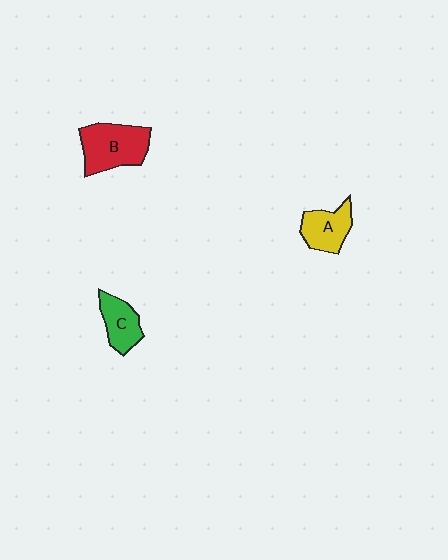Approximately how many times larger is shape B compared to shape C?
Approximately 1.6 times.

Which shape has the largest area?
Shape B (red).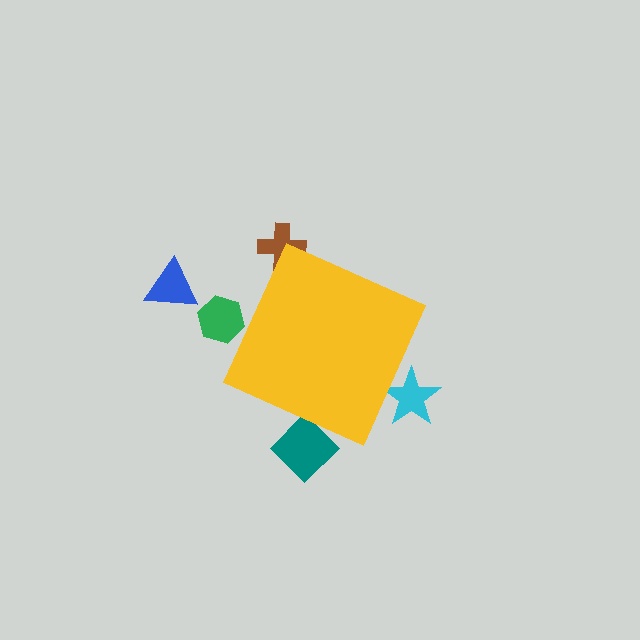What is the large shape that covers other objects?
A yellow diamond.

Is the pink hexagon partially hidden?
Yes, the pink hexagon is partially hidden behind the yellow diamond.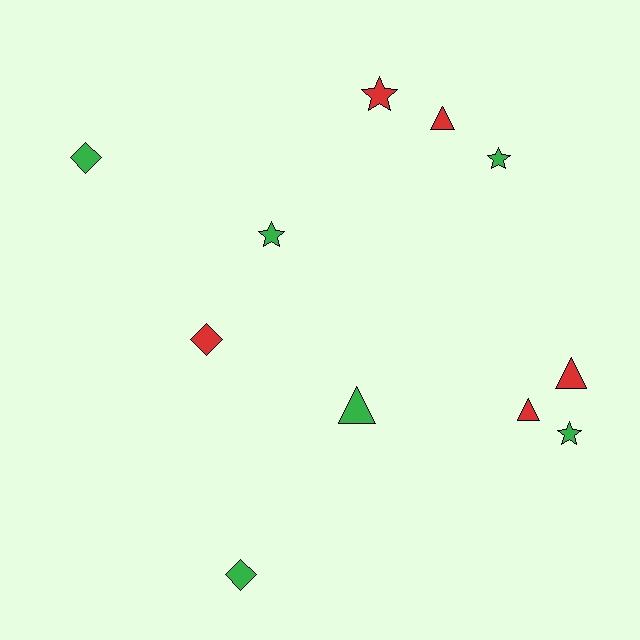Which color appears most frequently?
Green, with 6 objects.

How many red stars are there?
There is 1 red star.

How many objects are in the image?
There are 11 objects.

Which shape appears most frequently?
Triangle, with 4 objects.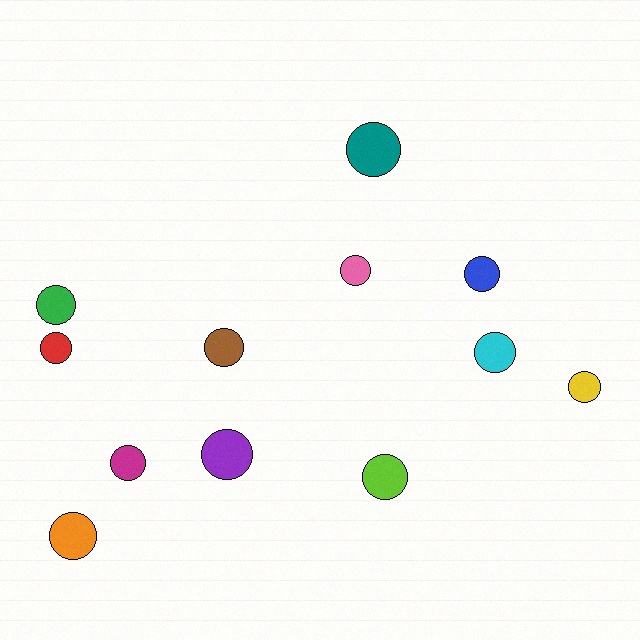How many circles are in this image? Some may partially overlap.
There are 12 circles.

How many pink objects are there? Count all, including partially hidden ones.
There is 1 pink object.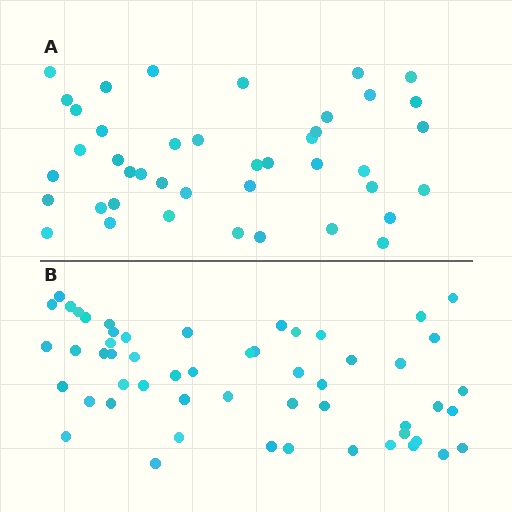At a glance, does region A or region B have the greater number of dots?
Region B (the bottom region) has more dots.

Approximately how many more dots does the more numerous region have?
Region B has roughly 12 or so more dots than region A.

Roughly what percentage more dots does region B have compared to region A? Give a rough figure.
About 30% more.